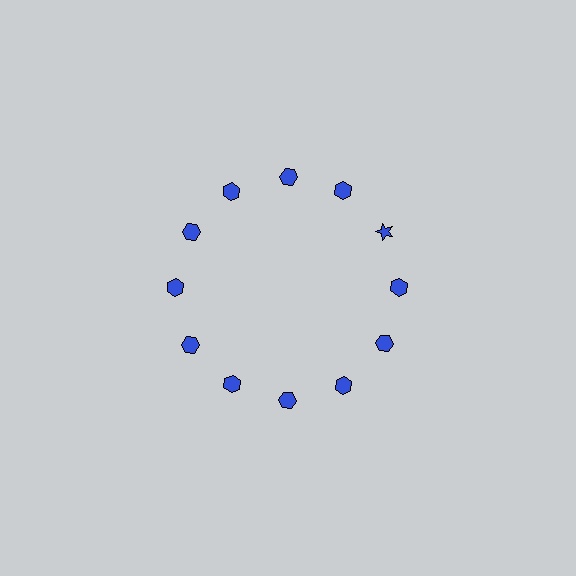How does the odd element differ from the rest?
It has a different shape: star instead of hexagon.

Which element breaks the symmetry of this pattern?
The blue star at roughly the 2 o'clock position breaks the symmetry. All other shapes are blue hexagons.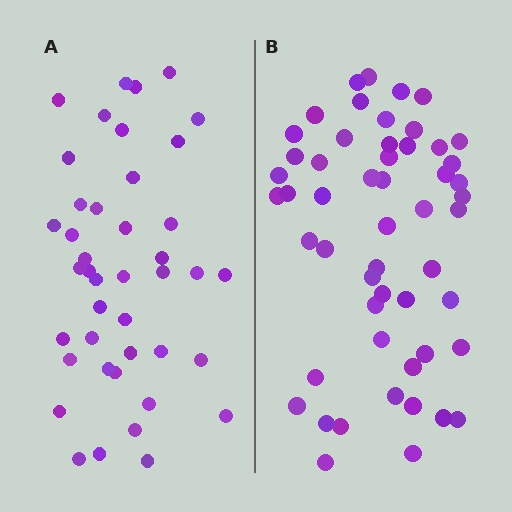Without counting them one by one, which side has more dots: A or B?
Region B (the right region) has more dots.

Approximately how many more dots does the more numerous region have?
Region B has roughly 12 or so more dots than region A.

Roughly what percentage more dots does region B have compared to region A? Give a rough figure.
About 25% more.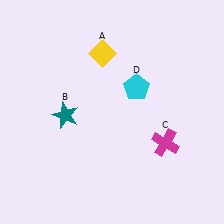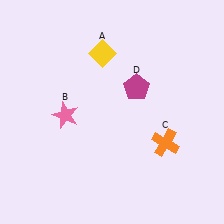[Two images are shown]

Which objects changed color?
B changed from teal to pink. C changed from magenta to orange. D changed from cyan to magenta.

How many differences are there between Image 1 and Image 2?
There are 3 differences between the two images.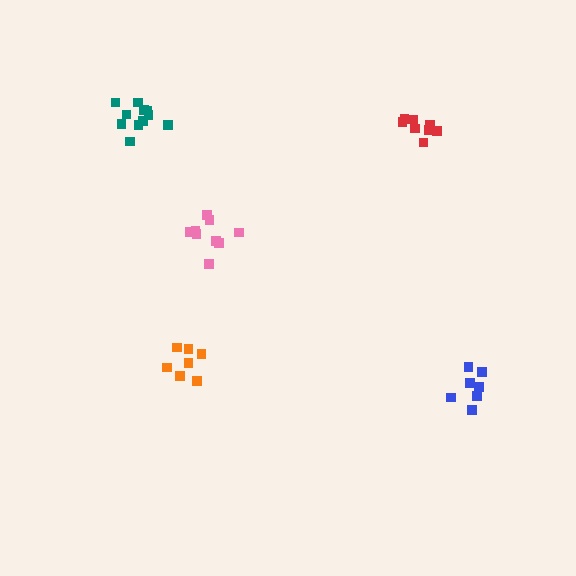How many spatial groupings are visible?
There are 5 spatial groupings.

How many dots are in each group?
Group 1: 11 dots, Group 2: 7 dots, Group 3: 9 dots, Group 4: 7 dots, Group 5: 8 dots (42 total).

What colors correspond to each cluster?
The clusters are colored: teal, orange, pink, blue, red.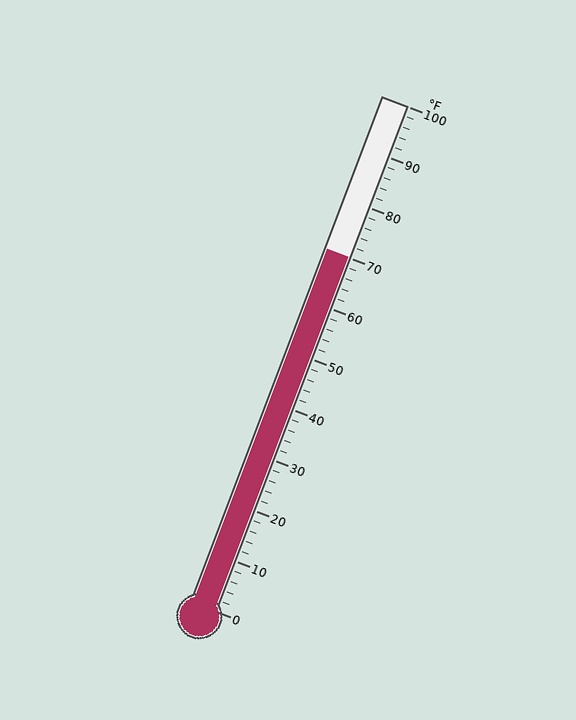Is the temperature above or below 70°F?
The temperature is at 70°F.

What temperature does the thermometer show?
The thermometer shows approximately 70°F.